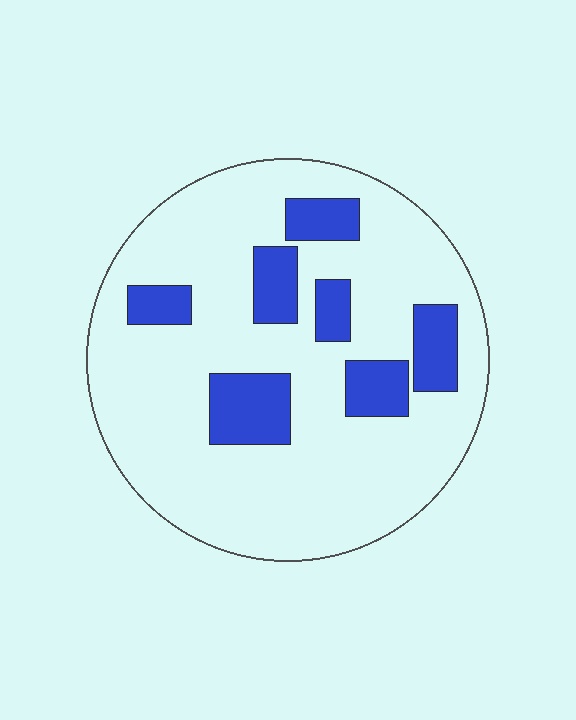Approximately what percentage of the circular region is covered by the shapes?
Approximately 20%.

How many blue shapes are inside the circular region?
7.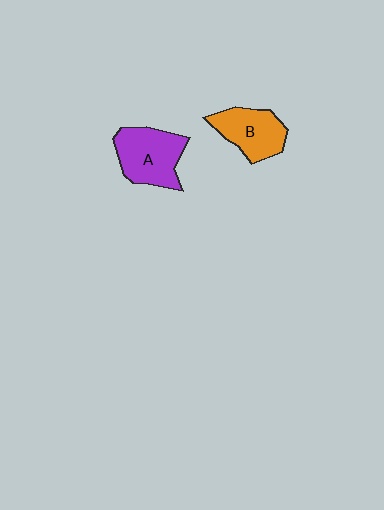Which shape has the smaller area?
Shape B (orange).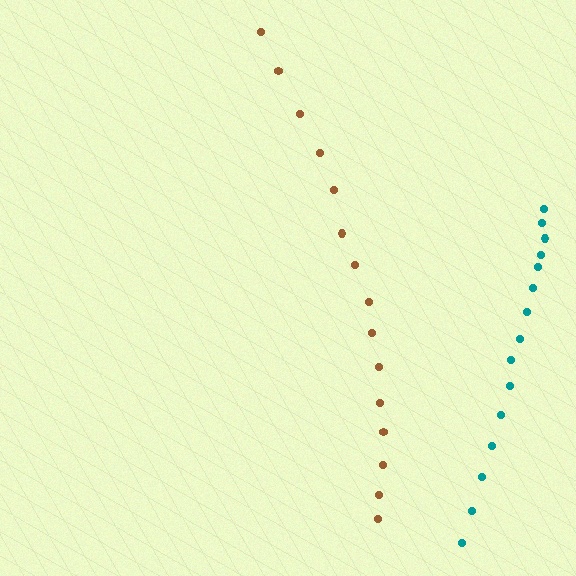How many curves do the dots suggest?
There are 2 distinct paths.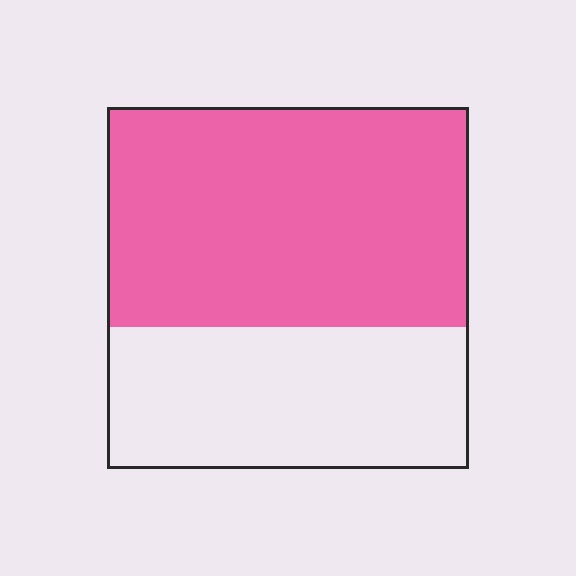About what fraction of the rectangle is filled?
About three fifths (3/5).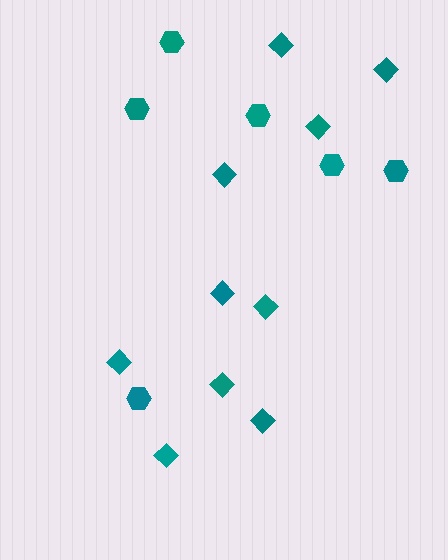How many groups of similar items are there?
There are 2 groups: one group of diamonds (10) and one group of hexagons (6).